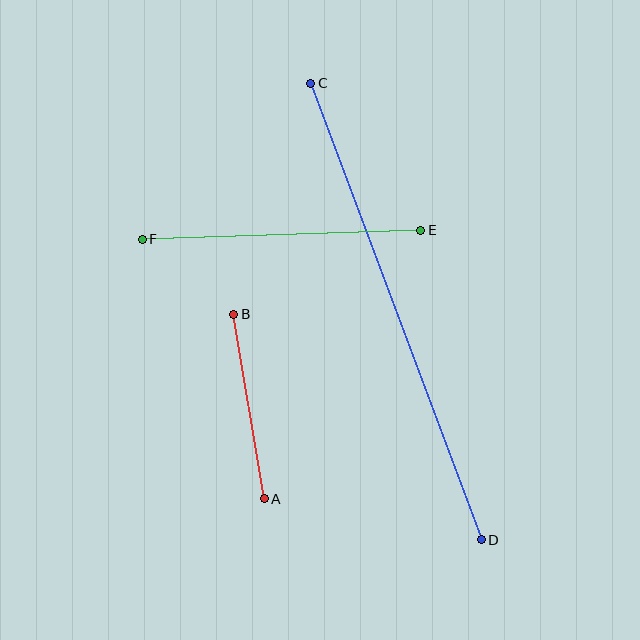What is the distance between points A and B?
The distance is approximately 187 pixels.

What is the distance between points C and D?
The distance is approximately 487 pixels.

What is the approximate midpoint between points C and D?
The midpoint is at approximately (396, 311) pixels.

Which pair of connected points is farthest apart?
Points C and D are farthest apart.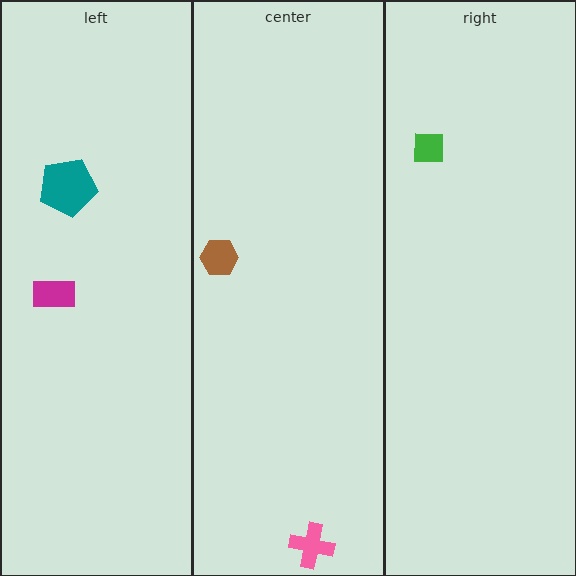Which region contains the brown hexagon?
The center region.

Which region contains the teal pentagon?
The left region.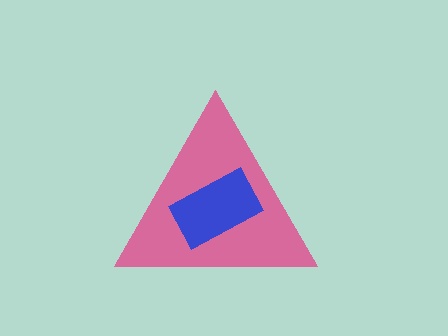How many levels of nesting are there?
2.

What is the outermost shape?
The pink triangle.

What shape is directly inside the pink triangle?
The blue rectangle.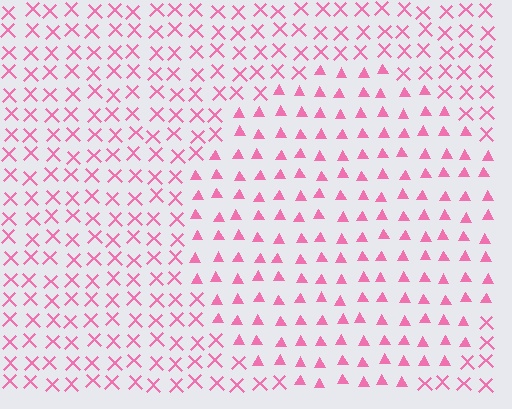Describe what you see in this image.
The image is filled with small pink elements arranged in a uniform grid. A circle-shaped region contains triangles, while the surrounding area contains X marks. The boundary is defined purely by the change in element shape.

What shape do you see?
I see a circle.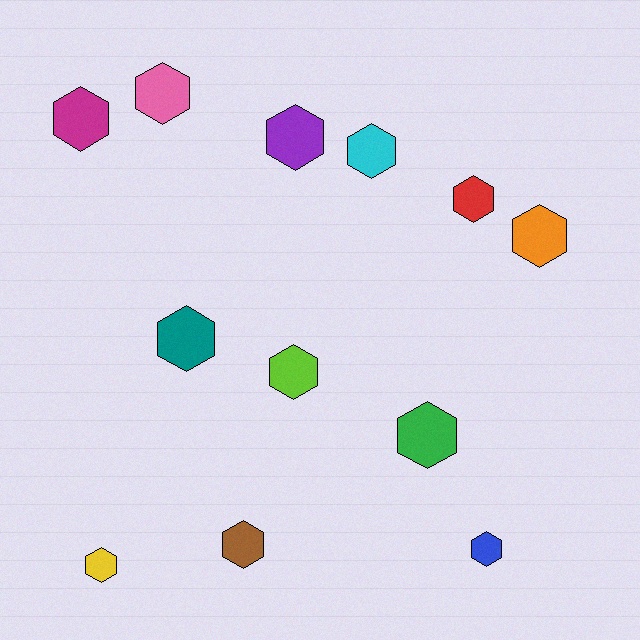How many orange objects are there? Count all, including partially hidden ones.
There is 1 orange object.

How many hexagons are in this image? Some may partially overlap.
There are 12 hexagons.